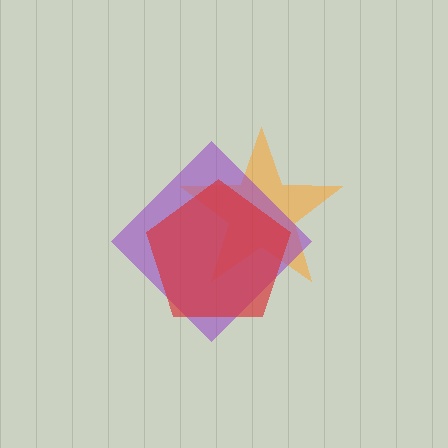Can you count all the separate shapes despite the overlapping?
Yes, there are 3 separate shapes.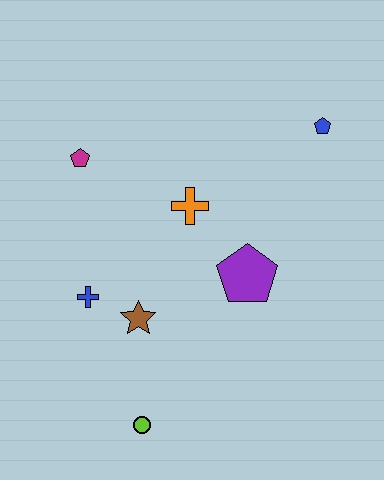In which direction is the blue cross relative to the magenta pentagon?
The blue cross is below the magenta pentagon.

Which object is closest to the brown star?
The blue cross is closest to the brown star.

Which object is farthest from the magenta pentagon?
The lime circle is farthest from the magenta pentagon.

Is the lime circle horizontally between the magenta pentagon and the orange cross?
Yes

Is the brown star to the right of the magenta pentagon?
Yes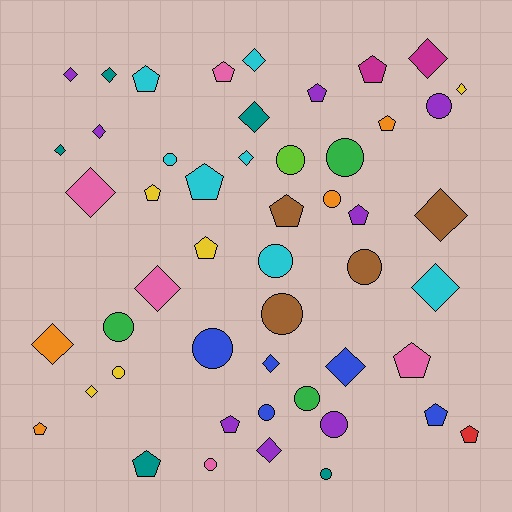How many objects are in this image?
There are 50 objects.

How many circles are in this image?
There are 16 circles.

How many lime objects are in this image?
There is 1 lime object.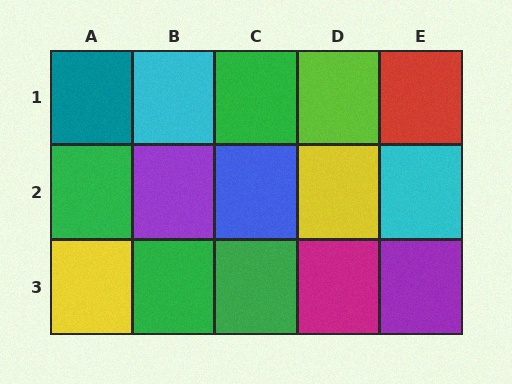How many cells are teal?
1 cell is teal.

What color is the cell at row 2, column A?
Green.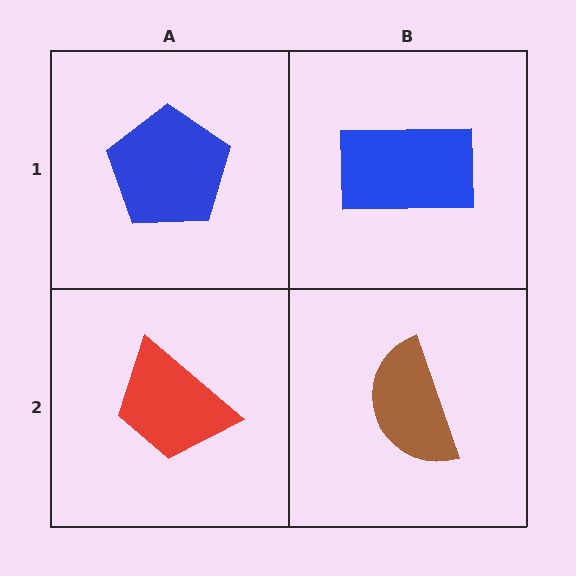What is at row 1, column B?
A blue rectangle.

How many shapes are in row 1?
2 shapes.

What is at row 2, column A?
A red trapezoid.